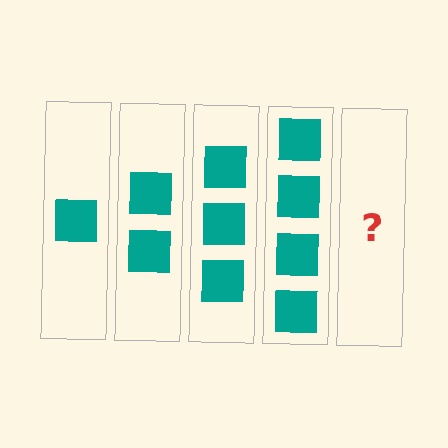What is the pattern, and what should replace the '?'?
The pattern is that each step adds one more square. The '?' should be 5 squares.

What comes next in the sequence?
The next element should be 5 squares.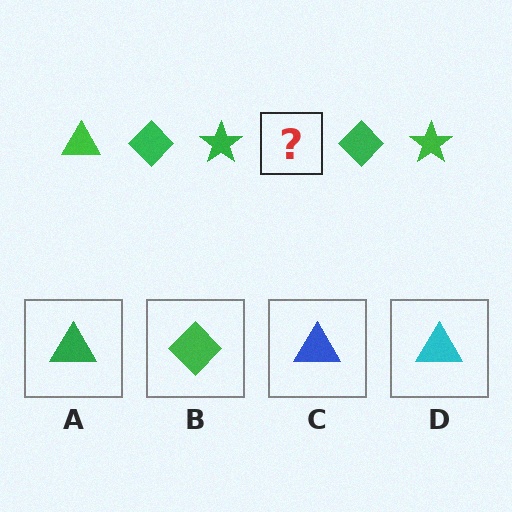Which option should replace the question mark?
Option A.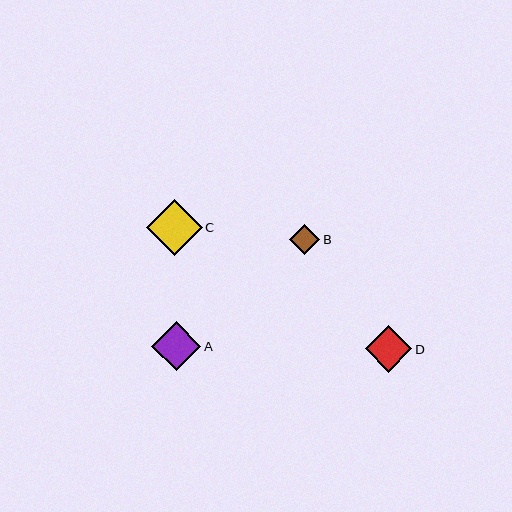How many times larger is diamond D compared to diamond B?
Diamond D is approximately 1.5 times the size of diamond B.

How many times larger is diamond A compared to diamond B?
Diamond A is approximately 1.6 times the size of diamond B.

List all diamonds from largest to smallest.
From largest to smallest: C, A, D, B.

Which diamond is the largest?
Diamond C is the largest with a size of approximately 56 pixels.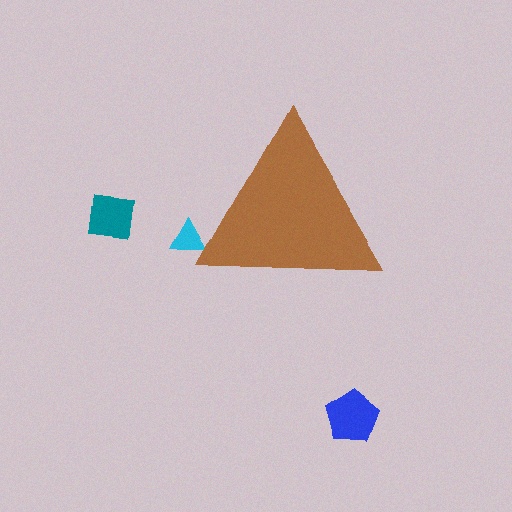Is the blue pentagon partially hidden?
No, the blue pentagon is fully visible.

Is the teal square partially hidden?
No, the teal square is fully visible.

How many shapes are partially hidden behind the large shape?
1 shape is partially hidden.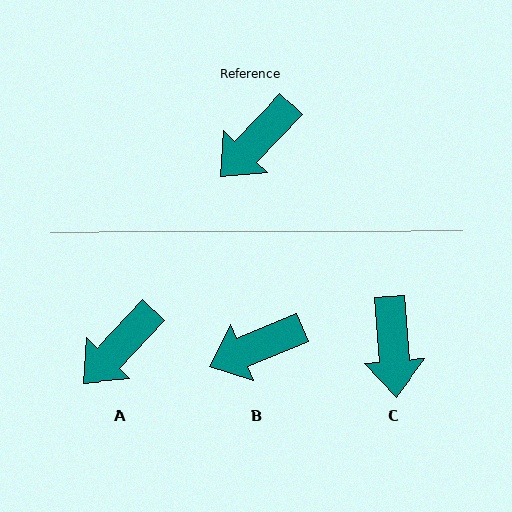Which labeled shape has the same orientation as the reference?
A.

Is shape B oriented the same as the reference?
No, it is off by about 23 degrees.